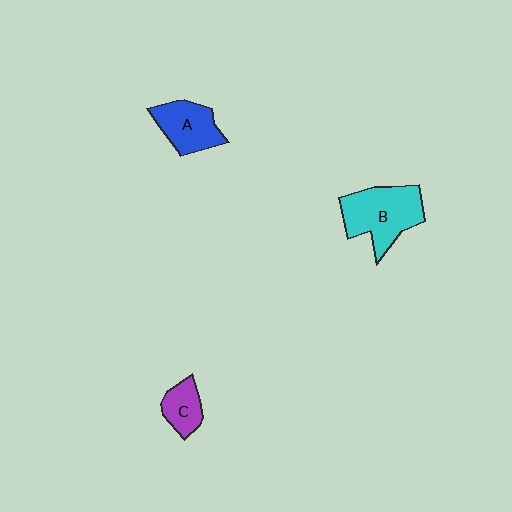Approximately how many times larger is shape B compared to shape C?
Approximately 2.3 times.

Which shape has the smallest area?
Shape C (purple).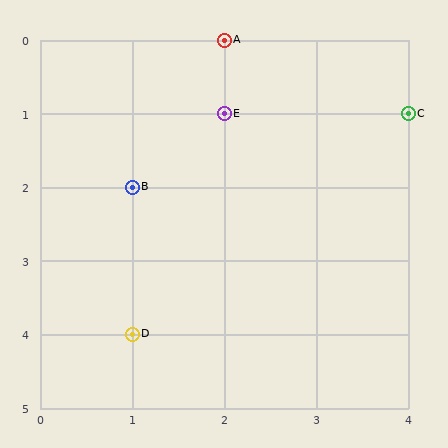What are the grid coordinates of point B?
Point B is at grid coordinates (1, 2).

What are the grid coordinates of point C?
Point C is at grid coordinates (4, 1).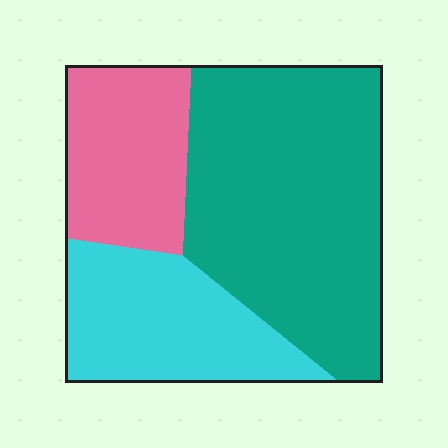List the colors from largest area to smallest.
From largest to smallest: teal, cyan, pink.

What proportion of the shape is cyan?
Cyan covers roughly 25% of the shape.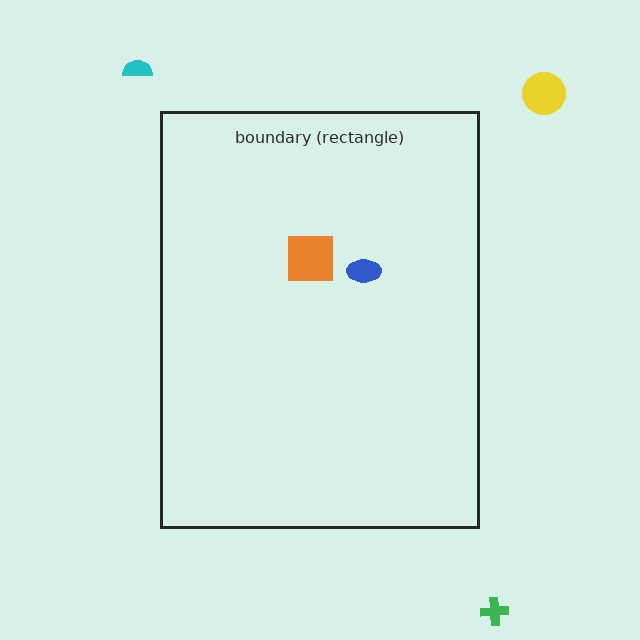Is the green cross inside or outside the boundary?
Outside.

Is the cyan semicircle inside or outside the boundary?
Outside.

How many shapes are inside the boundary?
2 inside, 3 outside.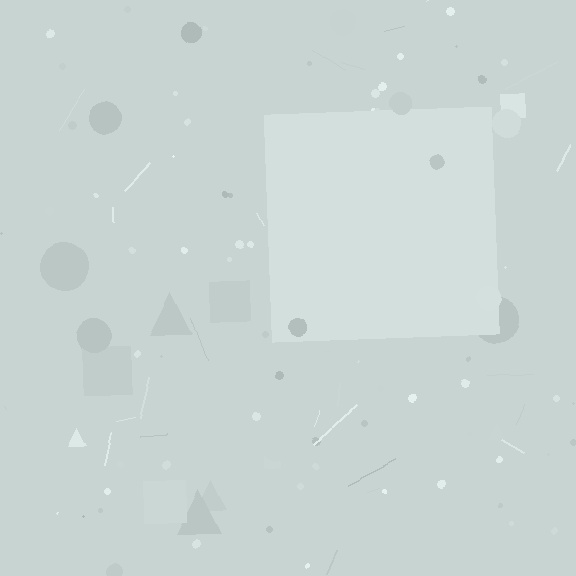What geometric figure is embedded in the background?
A square is embedded in the background.